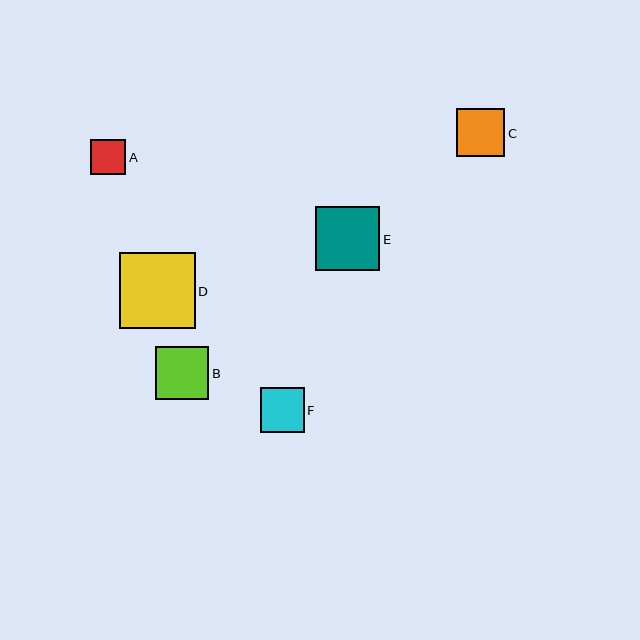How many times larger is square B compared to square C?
Square B is approximately 1.1 times the size of square C.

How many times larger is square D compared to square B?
Square D is approximately 1.4 times the size of square B.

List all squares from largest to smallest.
From largest to smallest: D, E, B, C, F, A.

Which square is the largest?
Square D is the largest with a size of approximately 75 pixels.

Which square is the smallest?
Square A is the smallest with a size of approximately 35 pixels.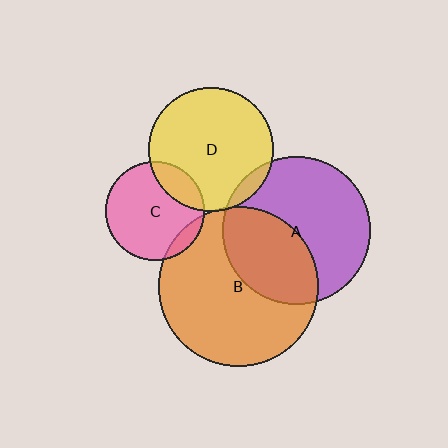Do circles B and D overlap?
Yes.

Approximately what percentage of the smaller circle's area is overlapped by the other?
Approximately 5%.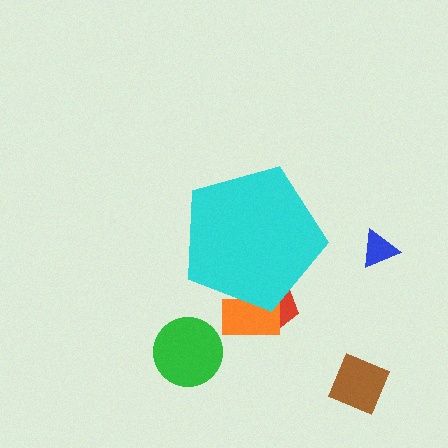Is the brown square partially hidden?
No, the brown square is fully visible.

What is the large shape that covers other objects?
A cyan pentagon.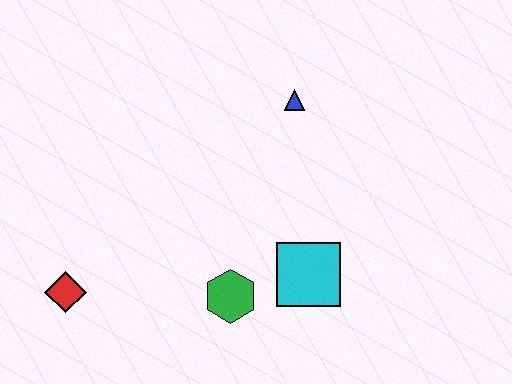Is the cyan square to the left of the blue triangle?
No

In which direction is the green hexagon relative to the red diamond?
The green hexagon is to the right of the red diamond.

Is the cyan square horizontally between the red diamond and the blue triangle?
No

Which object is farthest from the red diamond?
The blue triangle is farthest from the red diamond.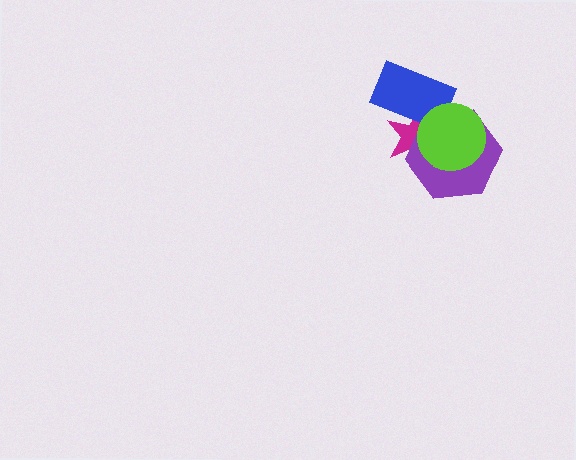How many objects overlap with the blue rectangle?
3 objects overlap with the blue rectangle.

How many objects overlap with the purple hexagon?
3 objects overlap with the purple hexagon.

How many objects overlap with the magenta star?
3 objects overlap with the magenta star.